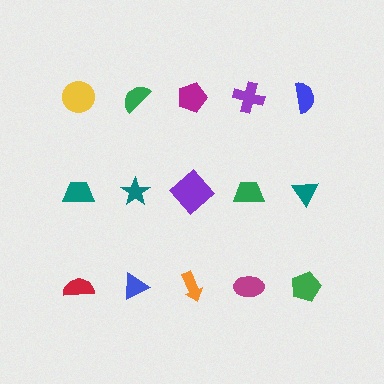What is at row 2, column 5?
A teal triangle.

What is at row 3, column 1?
A red semicircle.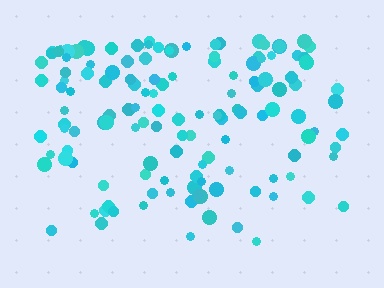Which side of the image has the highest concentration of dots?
The top.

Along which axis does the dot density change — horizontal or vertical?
Vertical.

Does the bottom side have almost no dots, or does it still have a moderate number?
Still a moderate number, just noticeably fewer than the top.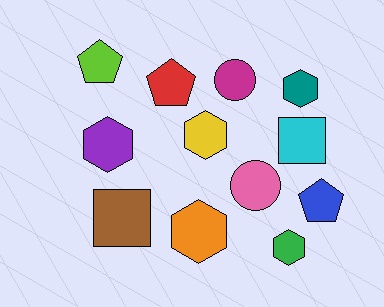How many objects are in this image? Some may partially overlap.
There are 12 objects.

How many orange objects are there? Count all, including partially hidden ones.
There is 1 orange object.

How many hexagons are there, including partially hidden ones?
There are 5 hexagons.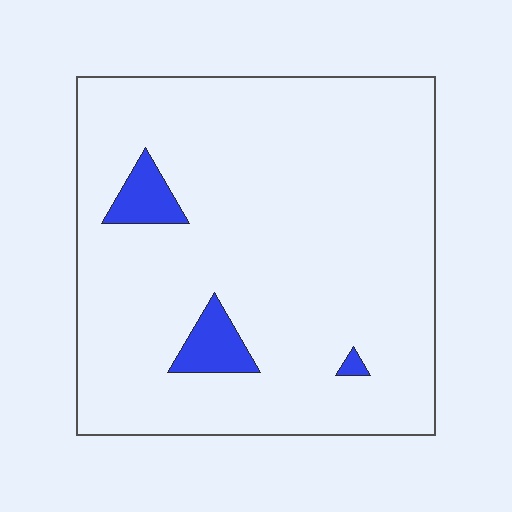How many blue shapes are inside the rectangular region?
3.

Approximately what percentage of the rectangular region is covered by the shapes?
Approximately 5%.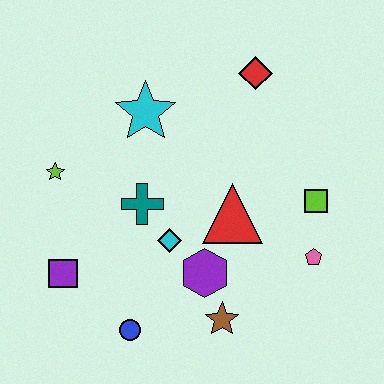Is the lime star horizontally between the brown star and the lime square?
No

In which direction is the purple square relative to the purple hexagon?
The purple square is to the left of the purple hexagon.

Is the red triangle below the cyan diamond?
No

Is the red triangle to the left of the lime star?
No